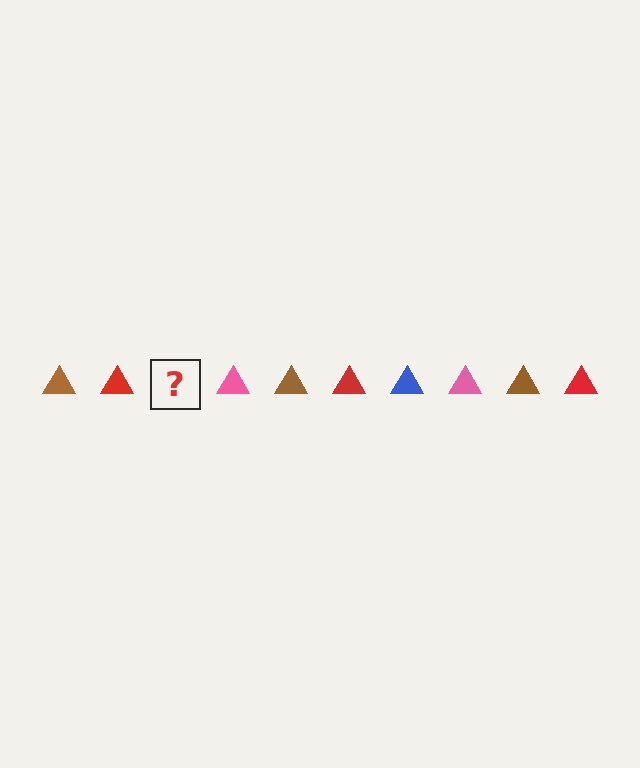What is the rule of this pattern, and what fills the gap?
The rule is that the pattern cycles through brown, red, blue, pink triangles. The gap should be filled with a blue triangle.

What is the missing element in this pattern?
The missing element is a blue triangle.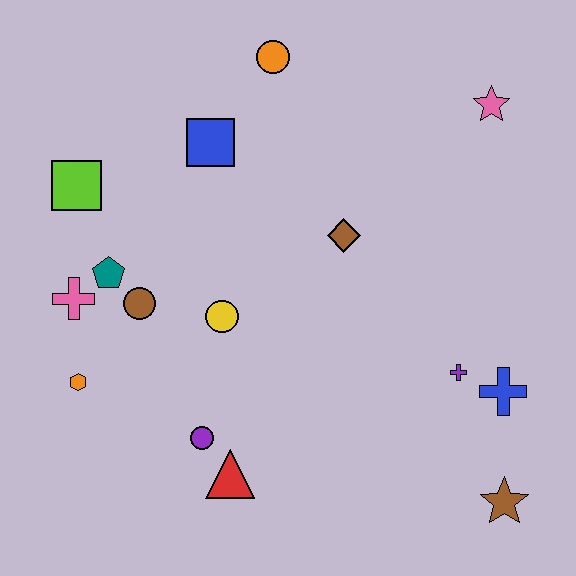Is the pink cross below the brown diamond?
Yes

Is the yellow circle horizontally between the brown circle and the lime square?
No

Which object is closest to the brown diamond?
The yellow circle is closest to the brown diamond.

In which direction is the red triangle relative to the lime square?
The red triangle is below the lime square.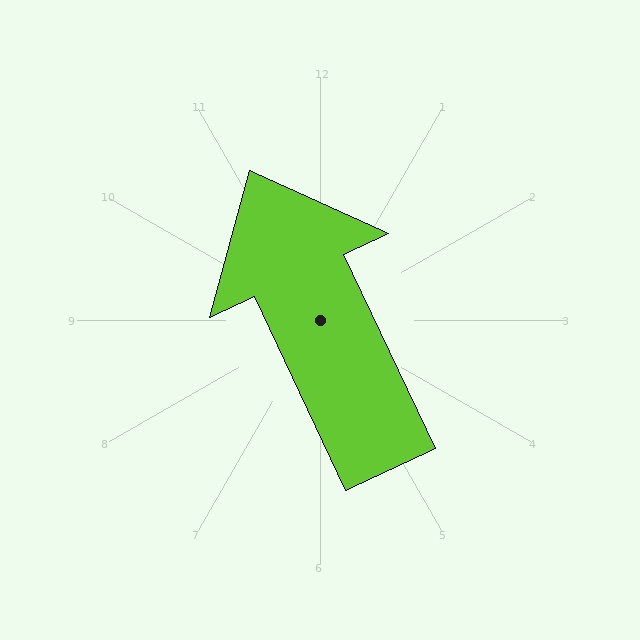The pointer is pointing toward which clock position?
Roughly 11 o'clock.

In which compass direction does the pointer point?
Northwest.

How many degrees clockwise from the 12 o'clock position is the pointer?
Approximately 335 degrees.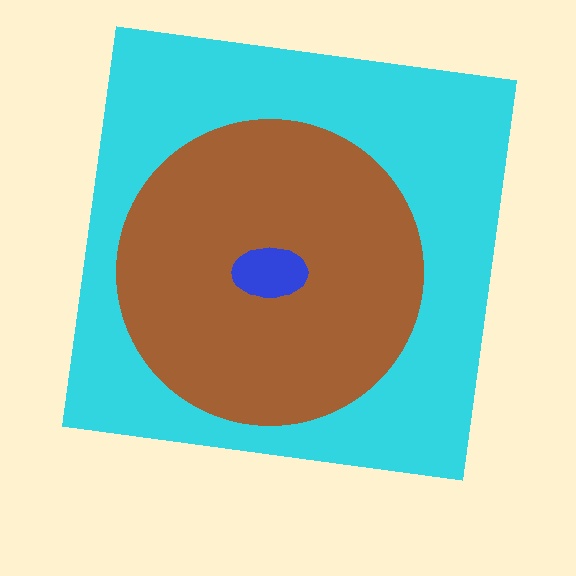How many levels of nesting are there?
3.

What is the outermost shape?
The cyan square.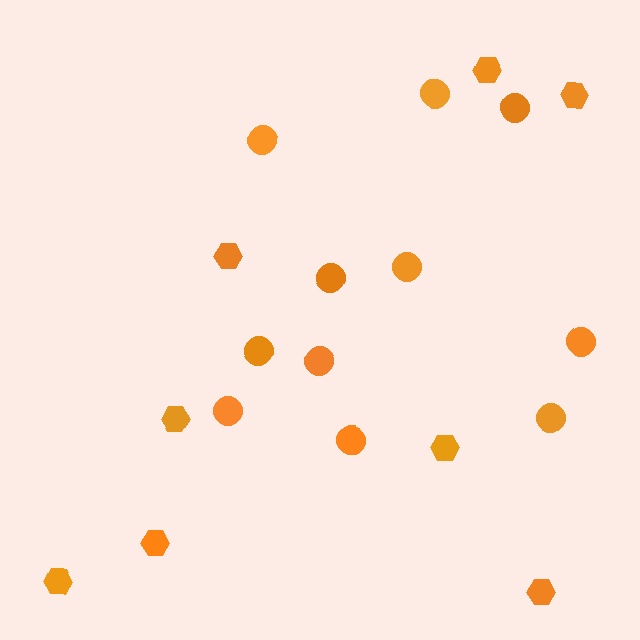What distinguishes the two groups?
There are 2 groups: one group of circles (11) and one group of hexagons (8).